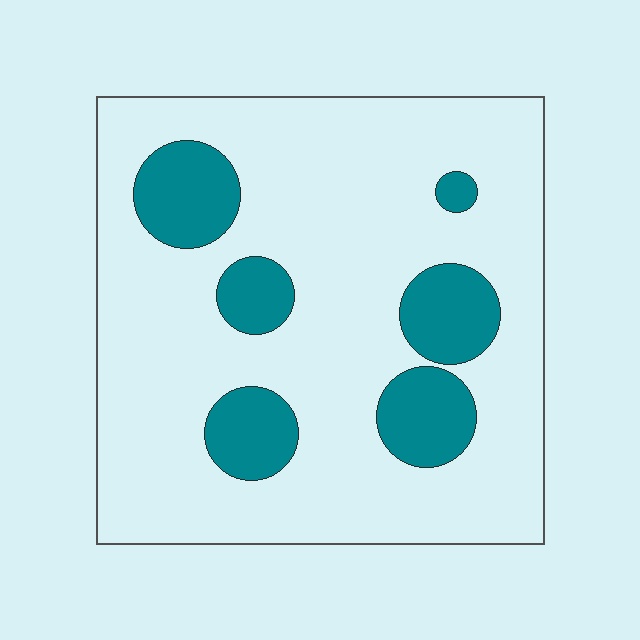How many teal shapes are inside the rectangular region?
6.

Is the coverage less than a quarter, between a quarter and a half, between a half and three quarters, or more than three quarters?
Less than a quarter.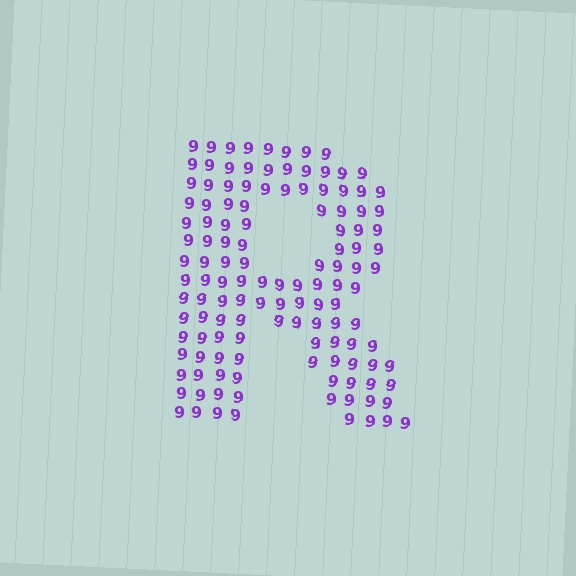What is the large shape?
The large shape is the letter R.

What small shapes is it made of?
It is made of small digit 9's.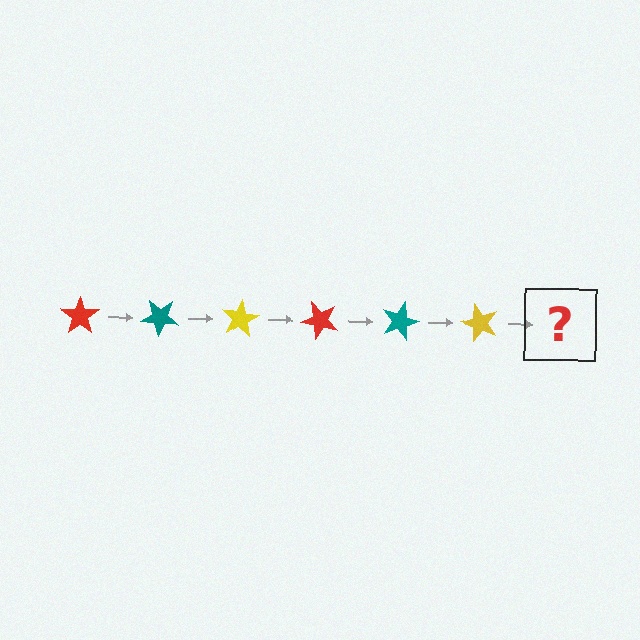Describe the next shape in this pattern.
It should be a red star, rotated 240 degrees from the start.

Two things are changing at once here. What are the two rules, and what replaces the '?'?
The two rules are that it rotates 40 degrees each step and the color cycles through red, teal, and yellow. The '?' should be a red star, rotated 240 degrees from the start.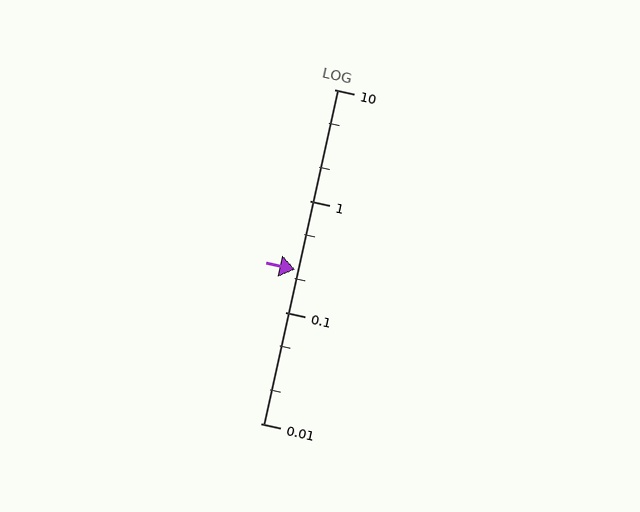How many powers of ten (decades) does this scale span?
The scale spans 3 decades, from 0.01 to 10.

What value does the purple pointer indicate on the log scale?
The pointer indicates approximately 0.24.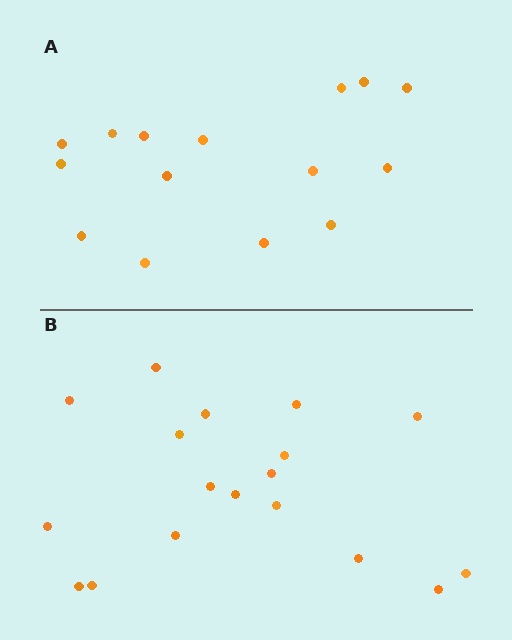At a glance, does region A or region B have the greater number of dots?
Region B (the bottom region) has more dots.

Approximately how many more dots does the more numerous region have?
Region B has just a few more — roughly 2 or 3 more dots than region A.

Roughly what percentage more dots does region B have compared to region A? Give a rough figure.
About 20% more.